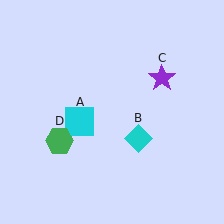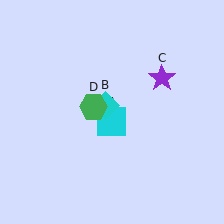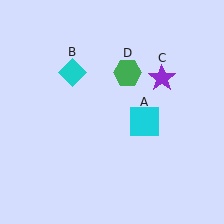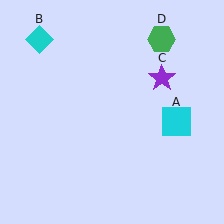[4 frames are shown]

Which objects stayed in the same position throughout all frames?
Purple star (object C) remained stationary.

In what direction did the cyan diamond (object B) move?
The cyan diamond (object B) moved up and to the left.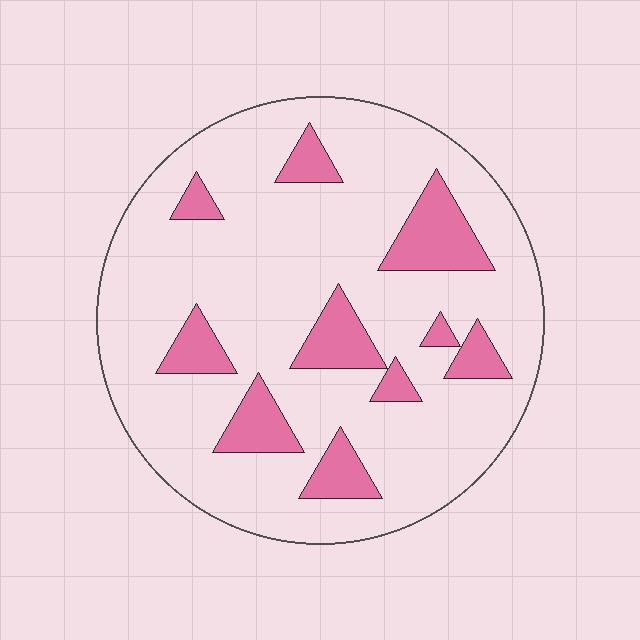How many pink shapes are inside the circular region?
10.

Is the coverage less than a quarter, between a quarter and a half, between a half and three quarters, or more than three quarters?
Less than a quarter.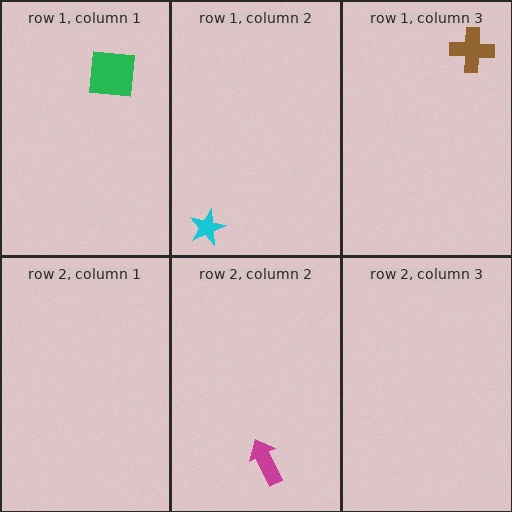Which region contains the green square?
The row 1, column 1 region.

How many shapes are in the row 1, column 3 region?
1.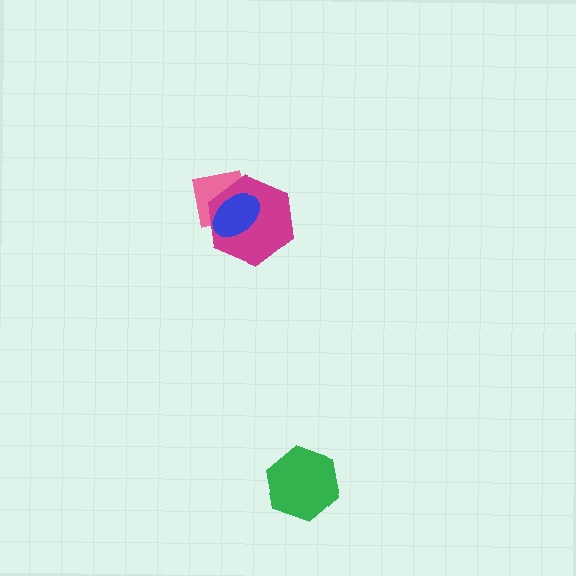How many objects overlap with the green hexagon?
0 objects overlap with the green hexagon.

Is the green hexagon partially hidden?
No, no other shape covers it.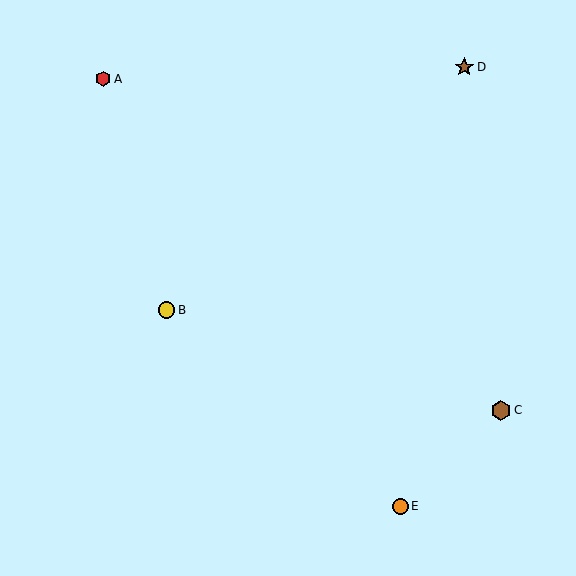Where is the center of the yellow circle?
The center of the yellow circle is at (167, 310).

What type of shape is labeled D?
Shape D is a brown star.